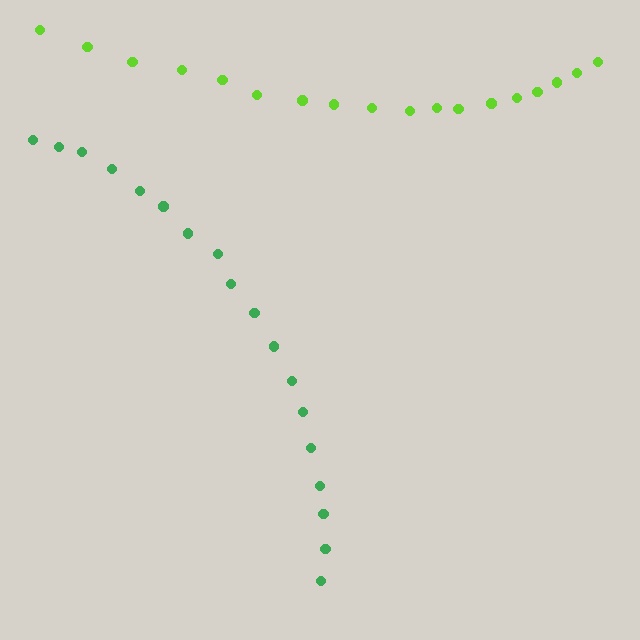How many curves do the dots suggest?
There are 2 distinct paths.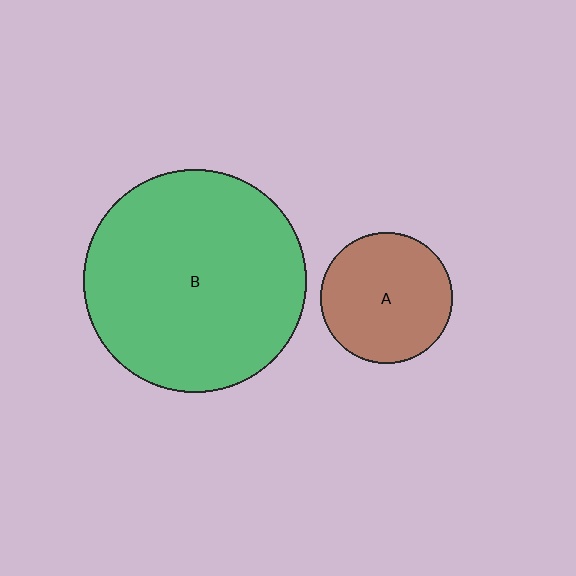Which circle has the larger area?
Circle B (green).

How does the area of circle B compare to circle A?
Approximately 2.9 times.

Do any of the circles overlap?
No, none of the circles overlap.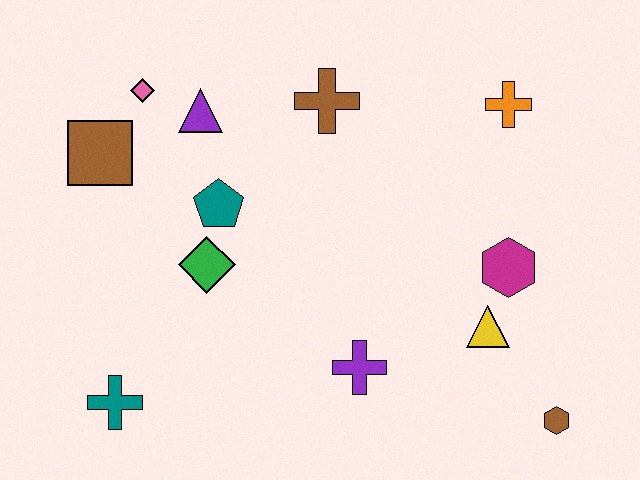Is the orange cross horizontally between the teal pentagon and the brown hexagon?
Yes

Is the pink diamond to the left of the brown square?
No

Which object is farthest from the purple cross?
The pink diamond is farthest from the purple cross.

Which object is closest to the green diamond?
The teal pentagon is closest to the green diamond.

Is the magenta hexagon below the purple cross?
No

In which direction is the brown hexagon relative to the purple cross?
The brown hexagon is to the right of the purple cross.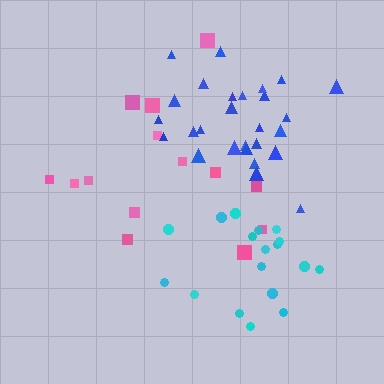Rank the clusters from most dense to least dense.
blue, cyan, pink.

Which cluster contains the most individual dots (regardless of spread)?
Blue (27).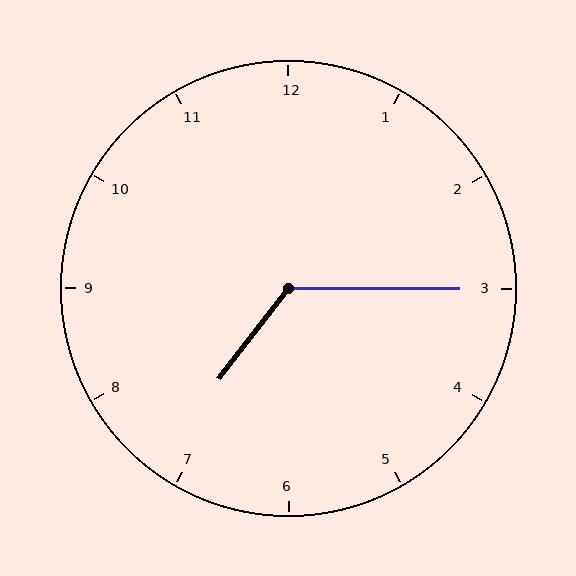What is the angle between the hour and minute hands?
Approximately 128 degrees.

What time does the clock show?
7:15.